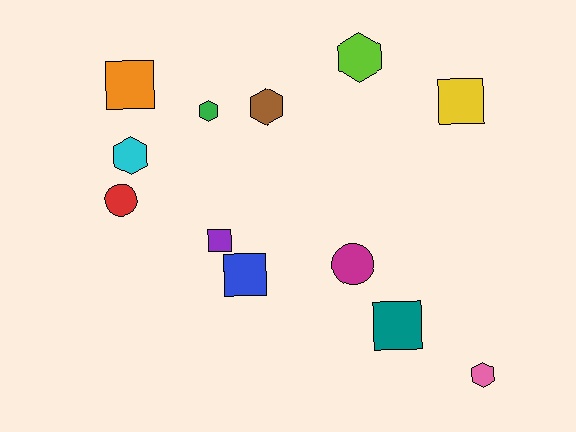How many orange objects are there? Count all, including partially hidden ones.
There is 1 orange object.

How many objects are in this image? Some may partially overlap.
There are 12 objects.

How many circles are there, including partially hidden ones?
There are 2 circles.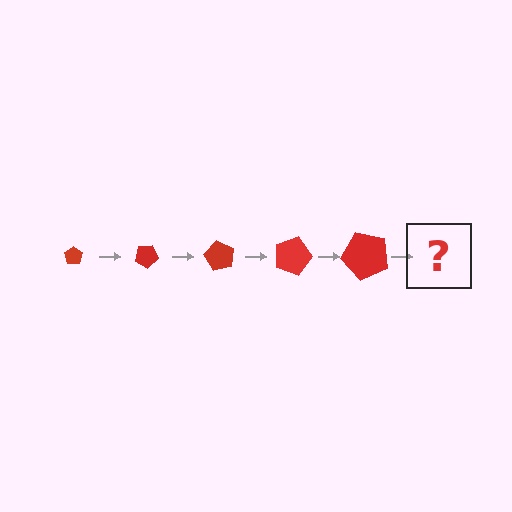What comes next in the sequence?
The next element should be a pentagon, larger than the previous one and rotated 150 degrees from the start.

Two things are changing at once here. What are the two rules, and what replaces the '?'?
The two rules are that the pentagon grows larger each step and it rotates 30 degrees each step. The '?' should be a pentagon, larger than the previous one and rotated 150 degrees from the start.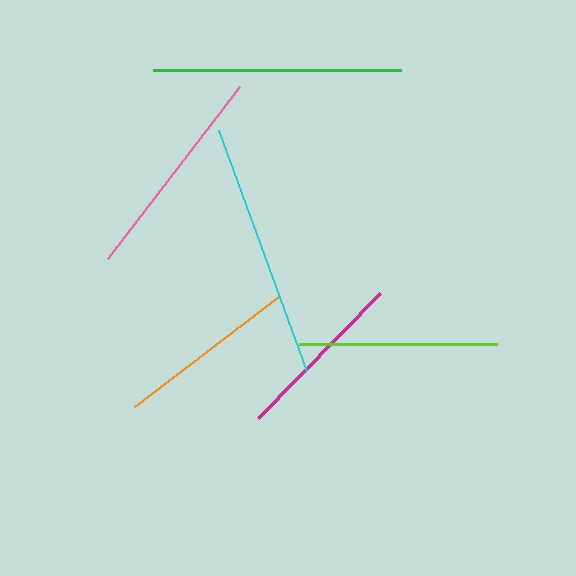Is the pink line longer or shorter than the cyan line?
The cyan line is longer than the pink line.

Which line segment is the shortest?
The magenta line is the shortest at approximately 175 pixels.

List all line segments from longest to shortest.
From longest to shortest: cyan, green, pink, lime, orange, magenta.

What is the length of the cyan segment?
The cyan segment is approximately 256 pixels long.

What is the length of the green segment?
The green segment is approximately 247 pixels long.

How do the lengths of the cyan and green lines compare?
The cyan and green lines are approximately the same length.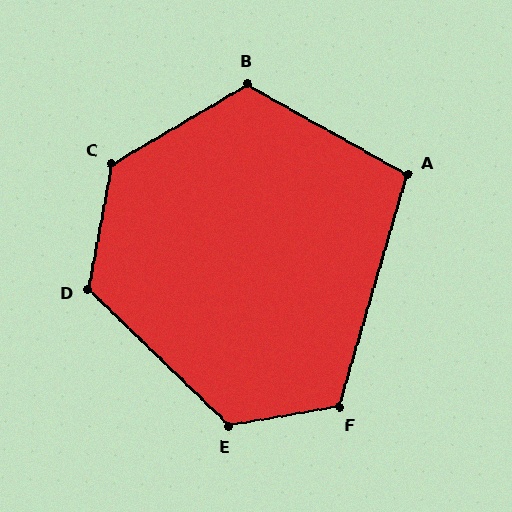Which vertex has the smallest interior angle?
A, at approximately 103 degrees.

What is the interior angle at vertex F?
Approximately 116 degrees (obtuse).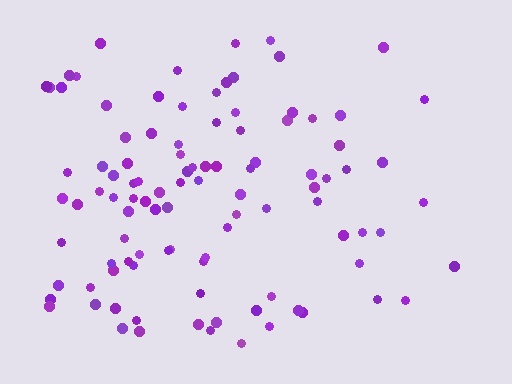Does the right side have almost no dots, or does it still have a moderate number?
Still a moderate number, just noticeably fewer than the left.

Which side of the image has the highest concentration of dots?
The left.